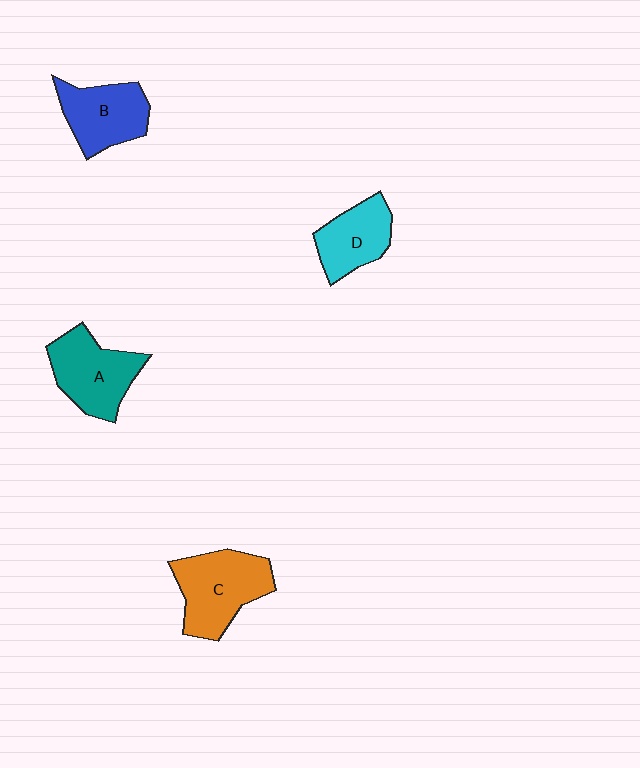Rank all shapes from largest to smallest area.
From largest to smallest: C (orange), A (teal), B (blue), D (cyan).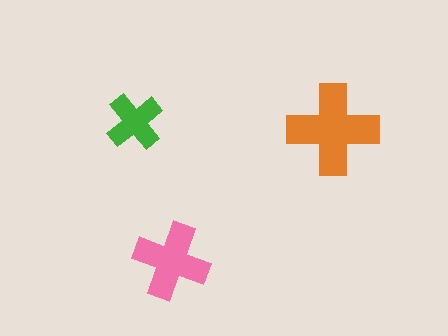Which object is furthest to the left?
The green cross is leftmost.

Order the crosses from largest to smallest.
the orange one, the pink one, the green one.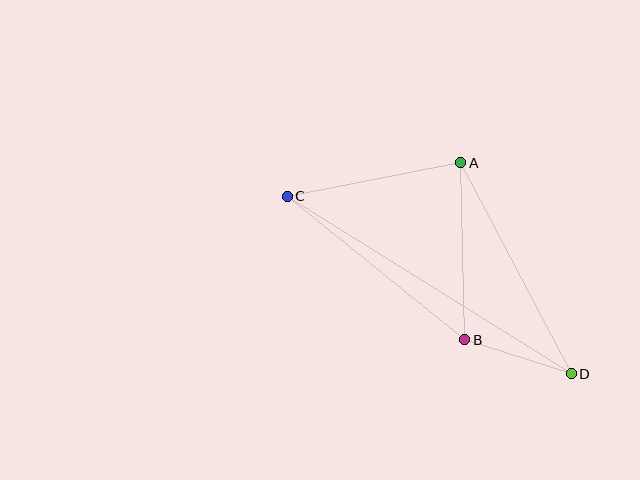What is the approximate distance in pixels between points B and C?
The distance between B and C is approximately 228 pixels.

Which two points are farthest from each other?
Points C and D are farthest from each other.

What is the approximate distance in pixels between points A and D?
The distance between A and D is approximately 238 pixels.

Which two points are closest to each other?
Points B and D are closest to each other.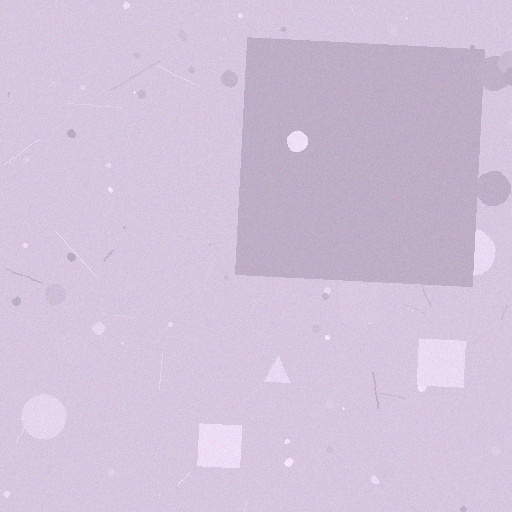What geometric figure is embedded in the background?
A square is embedded in the background.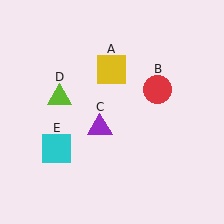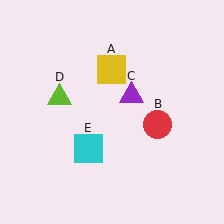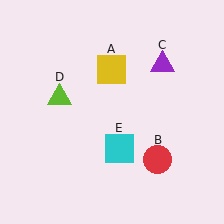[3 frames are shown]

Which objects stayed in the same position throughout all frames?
Yellow square (object A) and lime triangle (object D) remained stationary.